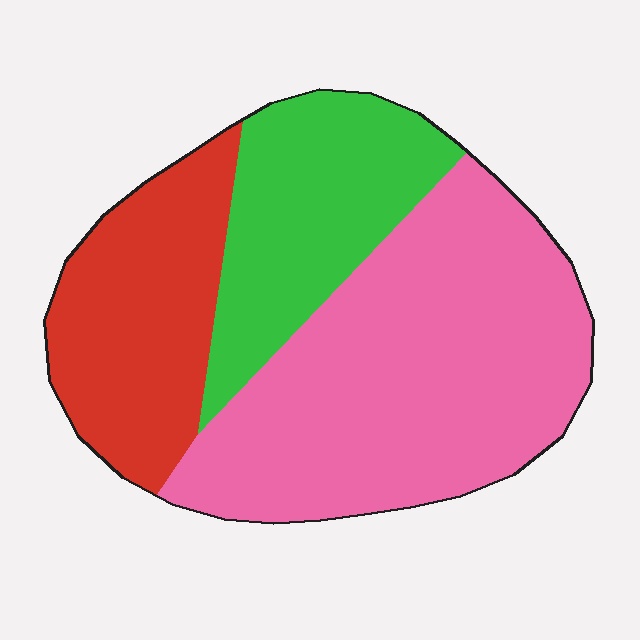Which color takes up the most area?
Pink, at roughly 50%.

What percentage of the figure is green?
Green takes up about one quarter (1/4) of the figure.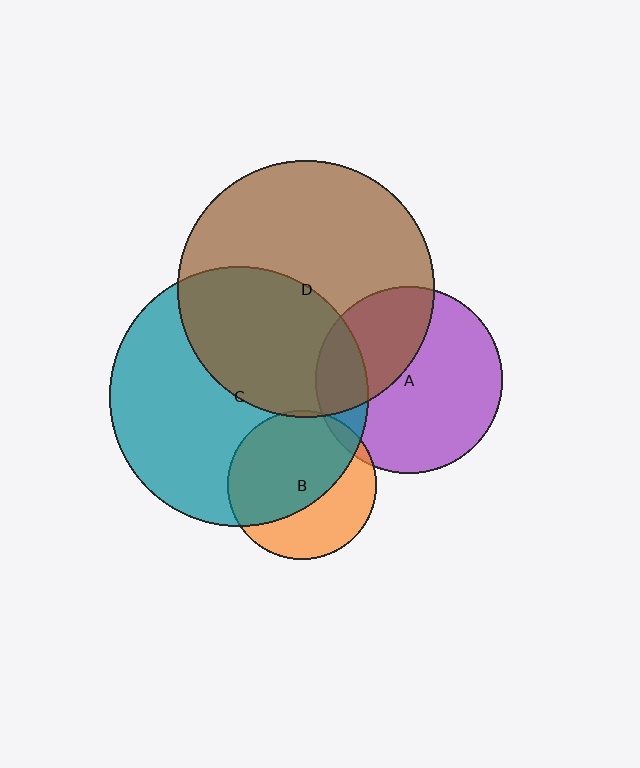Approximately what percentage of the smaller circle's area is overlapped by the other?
Approximately 20%.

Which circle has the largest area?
Circle C (teal).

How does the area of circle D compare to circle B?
Approximately 3.0 times.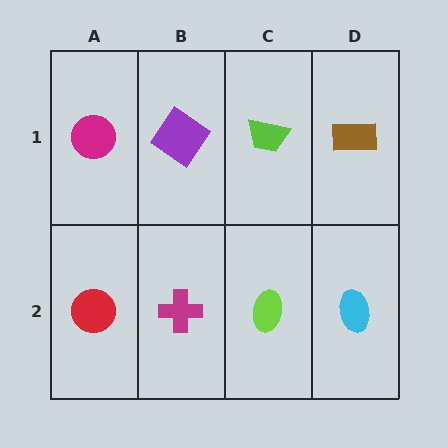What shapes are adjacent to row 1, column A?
A red circle (row 2, column A), a purple diamond (row 1, column B).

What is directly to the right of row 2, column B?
A lime ellipse.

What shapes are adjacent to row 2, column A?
A magenta circle (row 1, column A), a magenta cross (row 2, column B).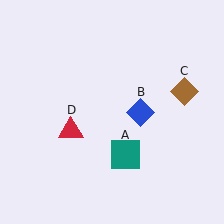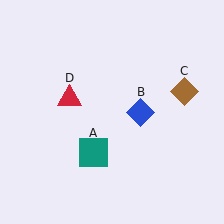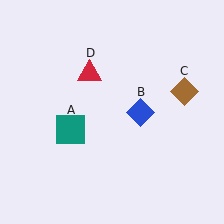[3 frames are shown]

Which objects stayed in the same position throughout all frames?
Blue diamond (object B) and brown diamond (object C) remained stationary.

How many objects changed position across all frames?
2 objects changed position: teal square (object A), red triangle (object D).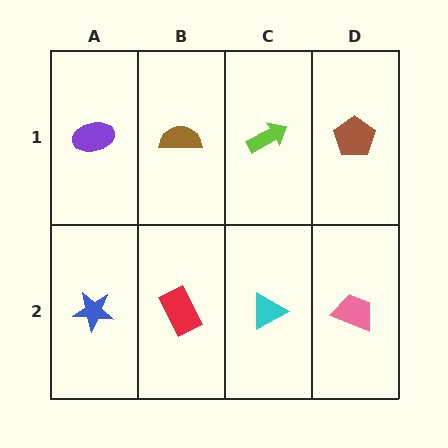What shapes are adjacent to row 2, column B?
A brown semicircle (row 1, column B), a blue star (row 2, column A), a cyan triangle (row 2, column C).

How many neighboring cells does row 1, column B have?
3.